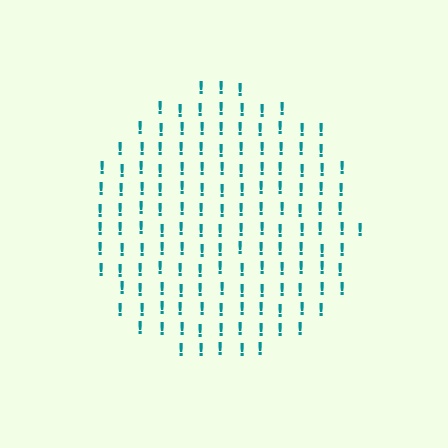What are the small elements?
The small elements are exclamation marks.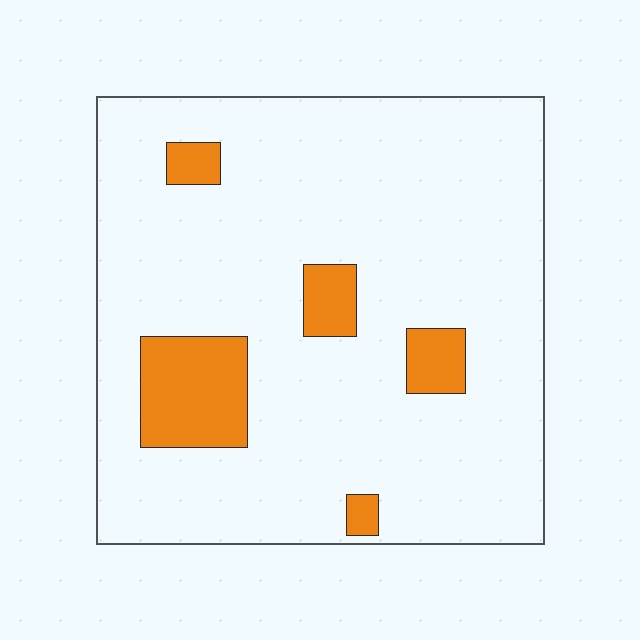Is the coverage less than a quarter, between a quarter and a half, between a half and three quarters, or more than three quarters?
Less than a quarter.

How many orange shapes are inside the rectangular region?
5.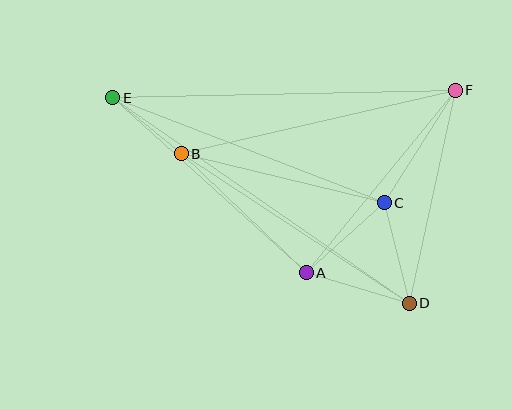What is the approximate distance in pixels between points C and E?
The distance between C and E is approximately 291 pixels.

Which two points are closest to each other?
Points B and E are closest to each other.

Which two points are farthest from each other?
Points D and E are farthest from each other.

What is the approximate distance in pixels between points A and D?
The distance between A and D is approximately 107 pixels.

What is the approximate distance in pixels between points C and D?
The distance between C and D is approximately 103 pixels.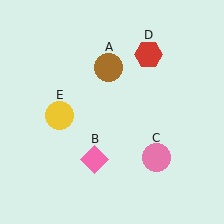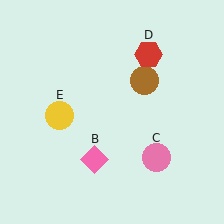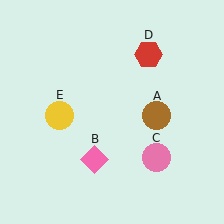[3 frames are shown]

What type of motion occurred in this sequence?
The brown circle (object A) rotated clockwise around the center of the scene.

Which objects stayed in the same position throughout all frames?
Pink diamond (object B) and pink circle (object C) and red hexagon (object D) and yellow circle (object E) remained stationary.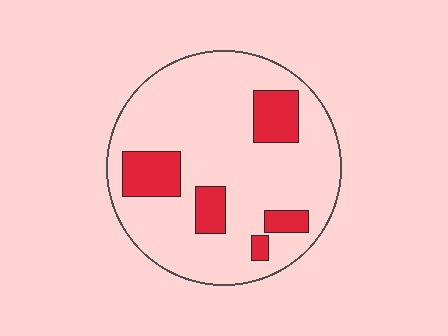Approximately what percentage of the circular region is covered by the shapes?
Approximately 20%.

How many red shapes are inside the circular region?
5.